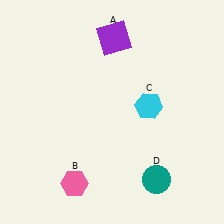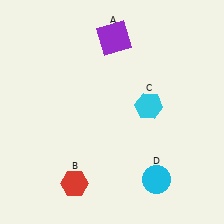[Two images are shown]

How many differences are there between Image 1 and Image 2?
There are 2 differences between the two images.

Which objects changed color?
B changed from pink to red. D changed from teal to cyan.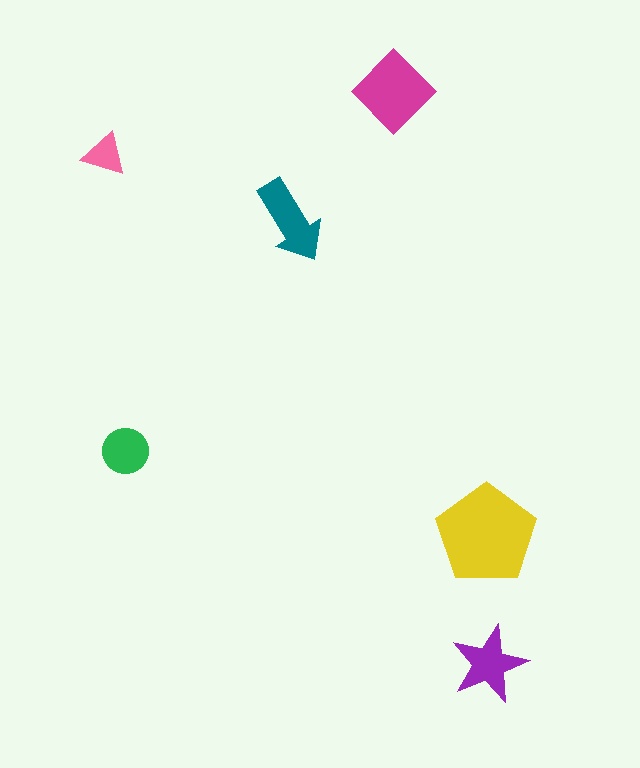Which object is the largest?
The yellow pentagon.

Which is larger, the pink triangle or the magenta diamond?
The magenta diamond.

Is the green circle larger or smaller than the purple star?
Smaller.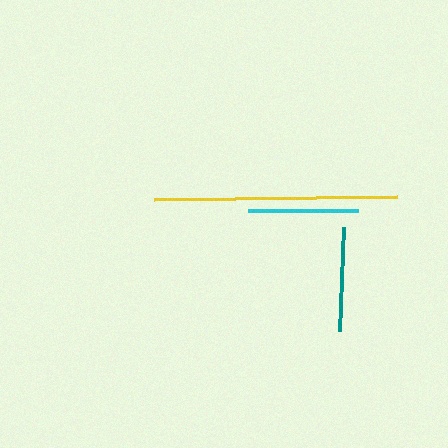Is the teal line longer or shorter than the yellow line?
The yellow line is longer than the teal line.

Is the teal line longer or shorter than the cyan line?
The cyan line is longer than the teal line.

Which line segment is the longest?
The yellow line is the longest at approximately 244 pixels.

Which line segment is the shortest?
The teal line is the shortest at approximately 104 pixels.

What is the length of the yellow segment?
The yellow segment is approximately 244 pixels long.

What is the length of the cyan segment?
The cyan segment is approximately 110 pixels long.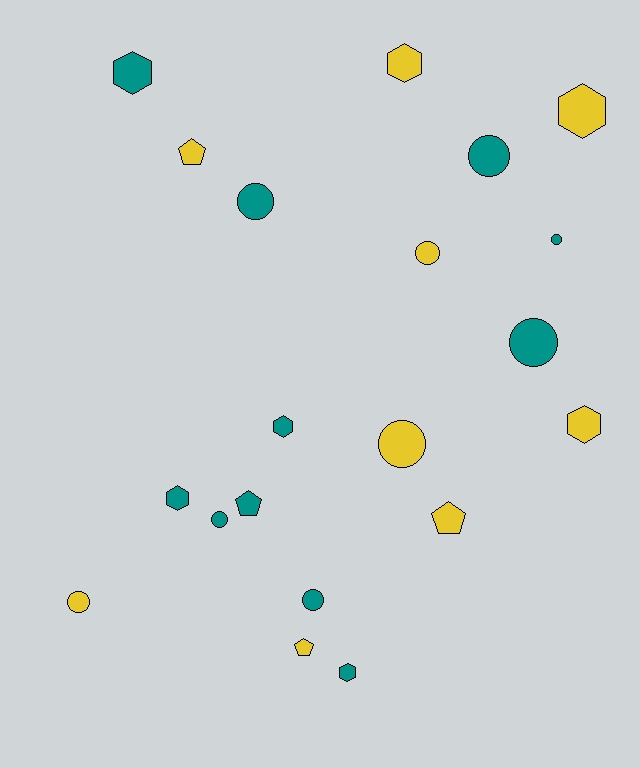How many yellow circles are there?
There are 3 yellow circles.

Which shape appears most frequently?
Circle, with 9 objects.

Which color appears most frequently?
Teal, with 11 objects.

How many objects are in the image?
There are 20 objects.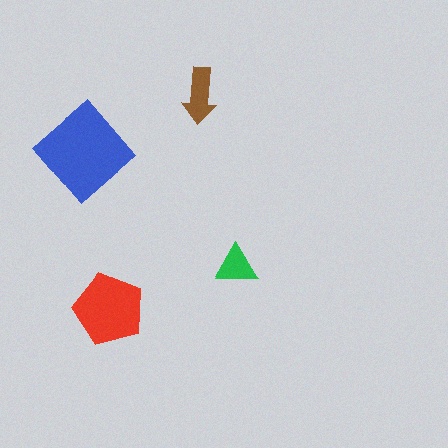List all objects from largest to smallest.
The blue diamond, the red pentagon, the brown arrow, the green triangle.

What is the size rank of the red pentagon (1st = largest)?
2nd.